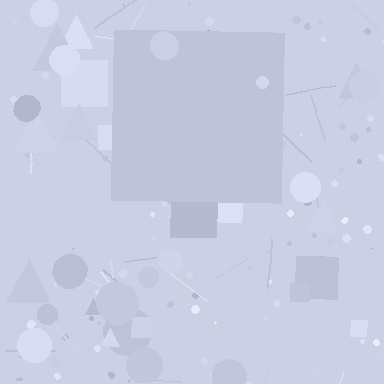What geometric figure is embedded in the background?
A square is embedded in the background.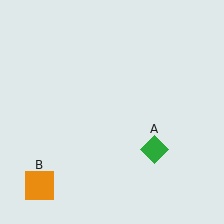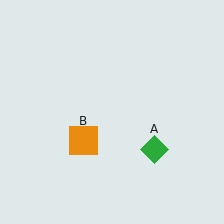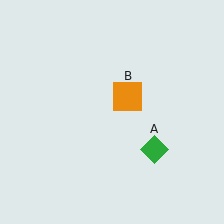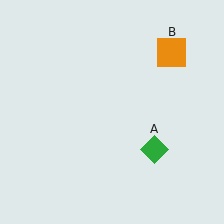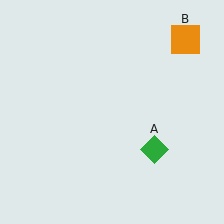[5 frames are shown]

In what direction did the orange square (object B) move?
The orange square (object B) moved up and to the right.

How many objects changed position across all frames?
1 object changed position: orange square (object B).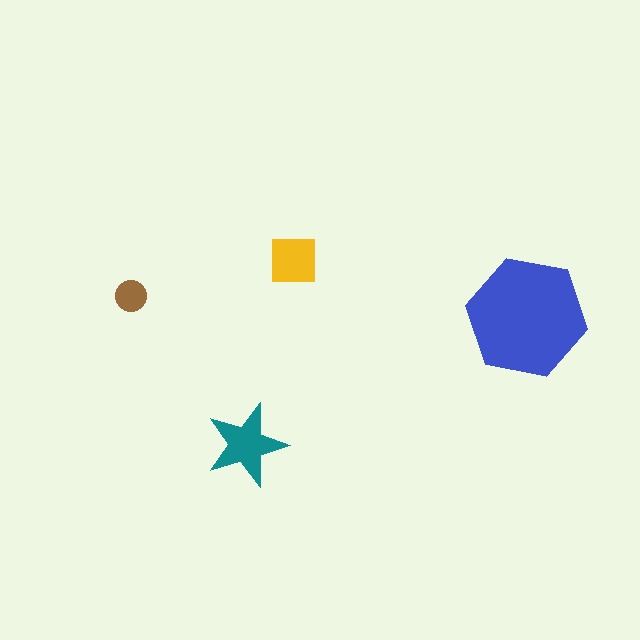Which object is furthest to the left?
The brown circle is leftmost.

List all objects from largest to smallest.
The blue hexagon, the teal star, the yellow square, the brown circle.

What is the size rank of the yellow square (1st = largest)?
3rd.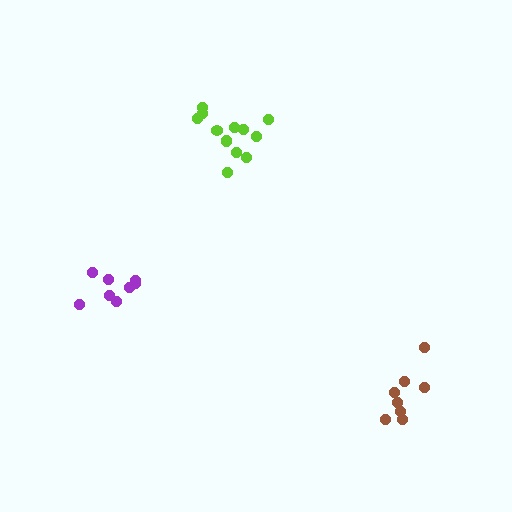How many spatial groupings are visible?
There are 3 spatial groupings.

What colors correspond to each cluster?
The clusters are colored: purple, lime, brown.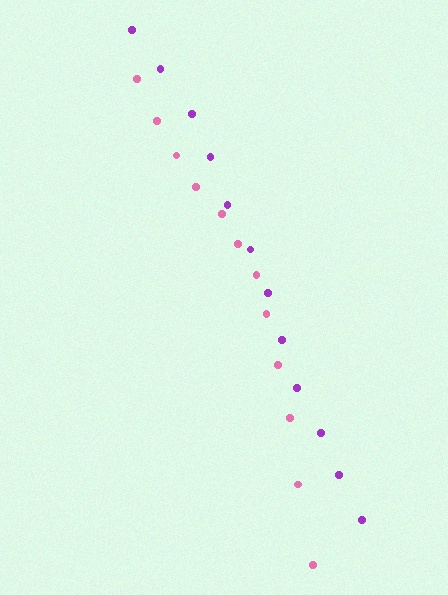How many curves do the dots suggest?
There are 2 distinct paths.